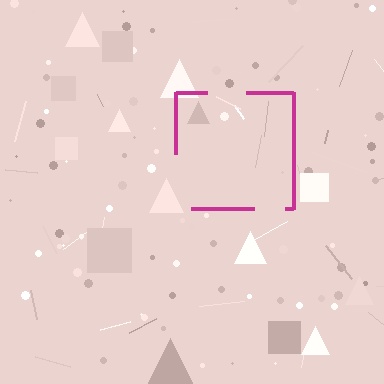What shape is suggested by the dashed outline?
The dashed outline suggests a square.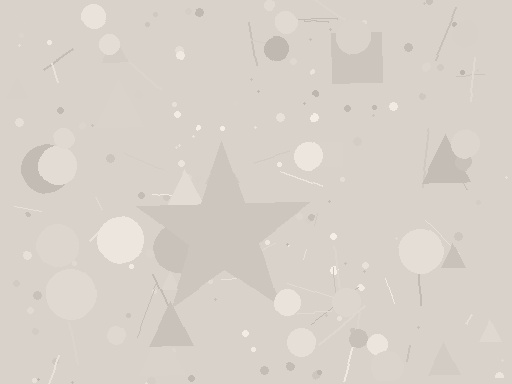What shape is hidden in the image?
A star is hidden in the image.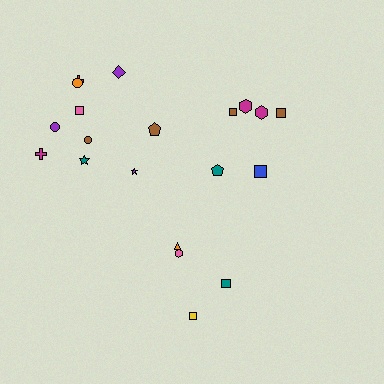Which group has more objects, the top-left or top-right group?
The top-left group.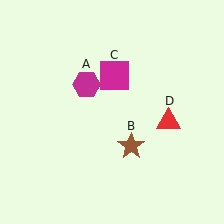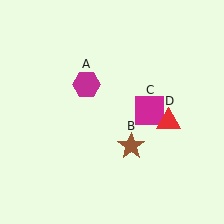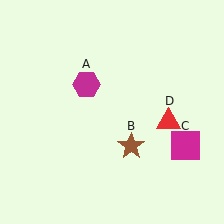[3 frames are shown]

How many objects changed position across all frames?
1 object changed position: magenta square (object C).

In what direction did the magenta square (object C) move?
The magenta square (object C) moved down and to the right.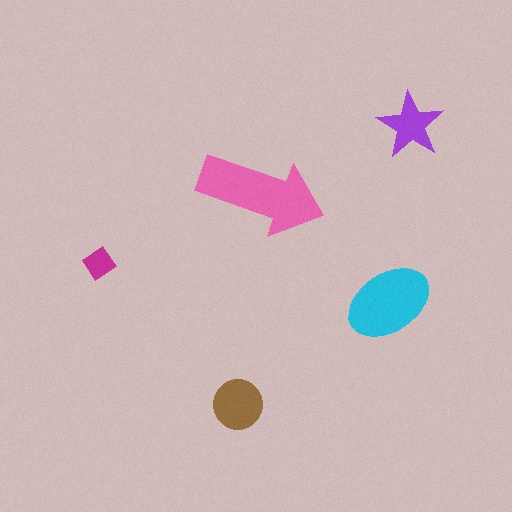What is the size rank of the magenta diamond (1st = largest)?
5th.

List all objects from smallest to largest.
The magenta diamond, the purple star, the brown circle, the cyan ellipse, the pink arrow.